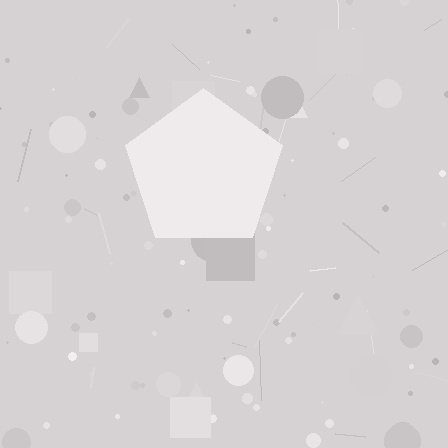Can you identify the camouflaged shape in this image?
The camouflaged shape is a pentagon.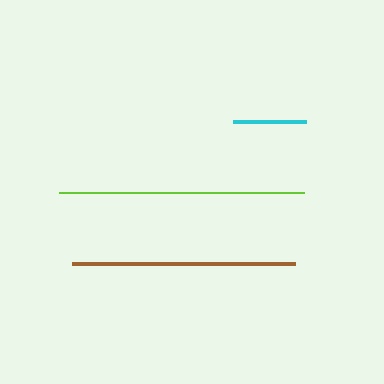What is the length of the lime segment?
The lime segment is approximately 246 pixels long.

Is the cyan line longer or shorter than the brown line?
The brown line is longer than the cyan line.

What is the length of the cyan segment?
The cyan segment is approximately 73 pixels long.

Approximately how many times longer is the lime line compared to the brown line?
The lime line is approximately 1.1 times the length of the brown line.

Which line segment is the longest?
The lime line is the longest at approximately 246 pixels.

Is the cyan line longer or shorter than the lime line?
The lime line is longer than the cyan line.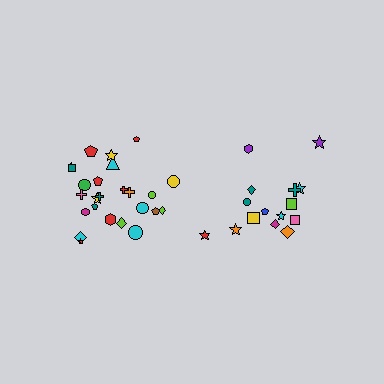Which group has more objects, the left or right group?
The left group.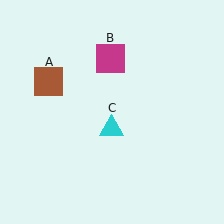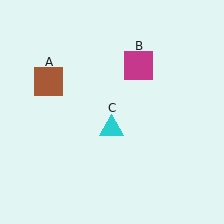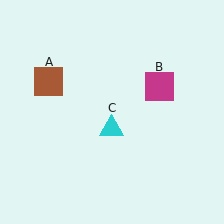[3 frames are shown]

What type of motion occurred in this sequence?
The magenta square (object B) rotated clockwise around the center of the scene.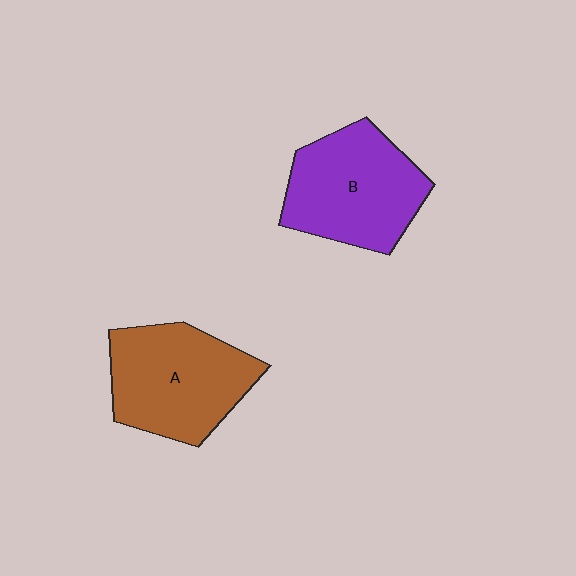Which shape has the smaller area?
Shape B (purple).